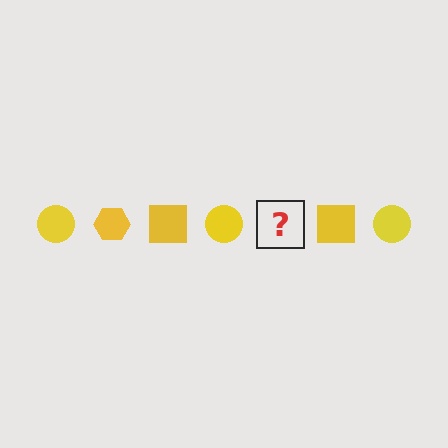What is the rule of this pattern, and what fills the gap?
The rule is that the pattern cycles through circle, hexagon, square shapes in yellow. The gap should be filled with a yellow hexagon.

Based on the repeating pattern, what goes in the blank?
The blank should be a yellow hexagon.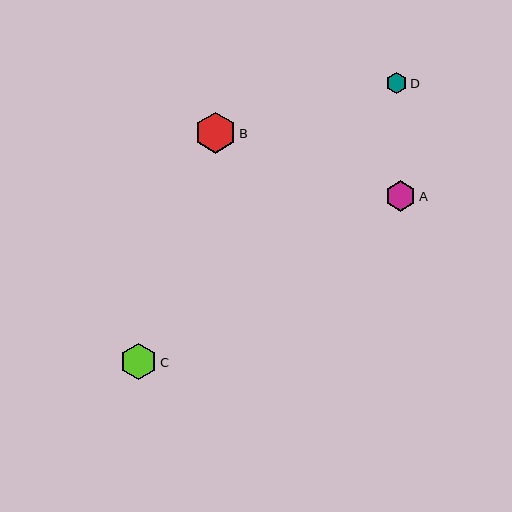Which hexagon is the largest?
Hexagon B is the largest with a size of approximately 41 pixels.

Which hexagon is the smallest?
Hexagon D is the smallest with a size of approximately 21 pixels.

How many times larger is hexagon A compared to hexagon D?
Hexagon A is approximately 1.4 times the size of hexagon D.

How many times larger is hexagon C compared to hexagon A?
Hexagon C is approximately 1.2 times the size of hexagon A.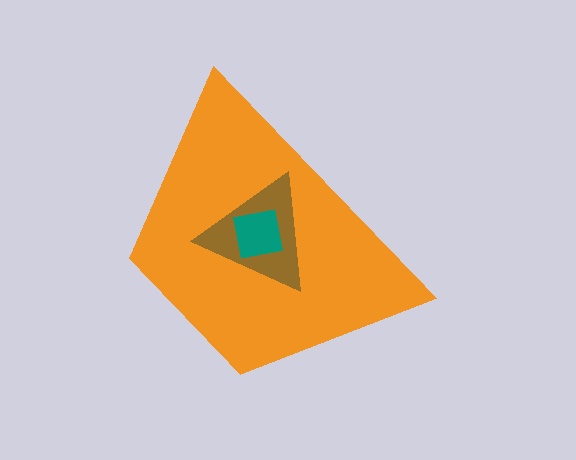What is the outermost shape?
The orange trapezoid.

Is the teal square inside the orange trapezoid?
Yes.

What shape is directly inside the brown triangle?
The teal square.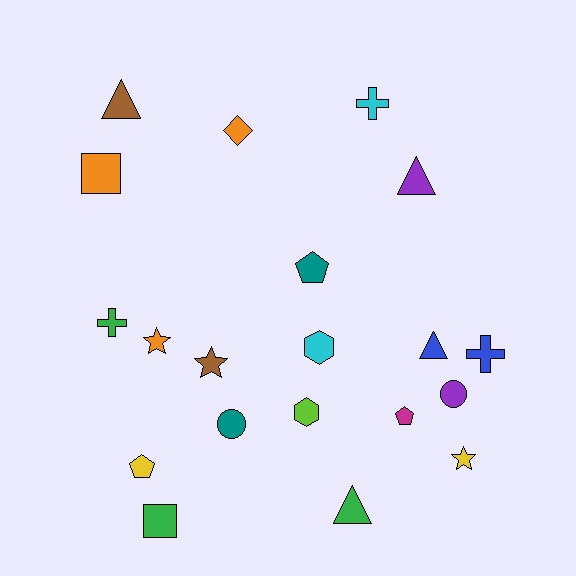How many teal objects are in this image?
There are 2 teal objects.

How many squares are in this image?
There are 2 squares.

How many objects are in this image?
There are 20 objects.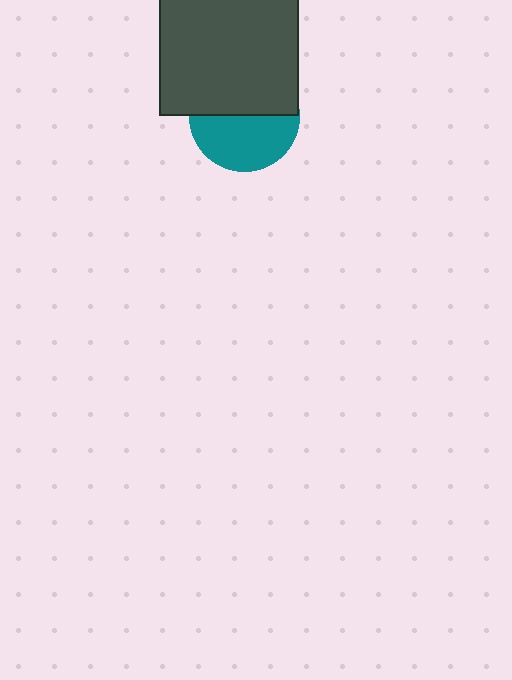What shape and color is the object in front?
The object in front is a dark gray square.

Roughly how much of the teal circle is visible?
About half of it is visible (roughly 51%).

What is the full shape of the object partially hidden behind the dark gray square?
The partially hidden object is a teal circle.